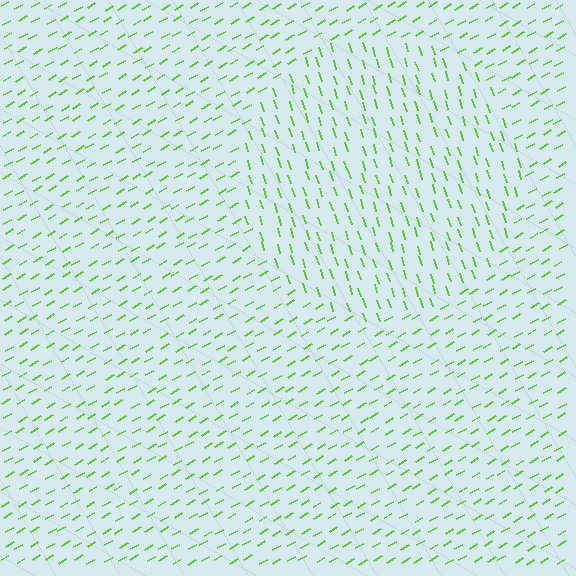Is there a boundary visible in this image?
Yes, there is a texture boundary formed by a change in line orientation.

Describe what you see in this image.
The image is filled with small lime line segments. A circle region in the image has lines oriented differently from the surrounding lines, creating a visible texture boundary.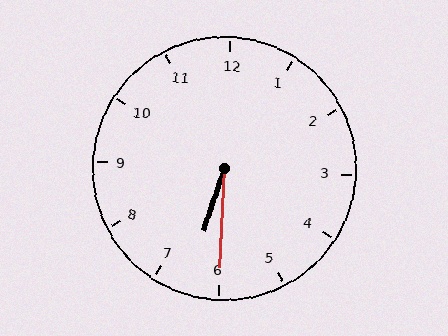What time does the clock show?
6:30.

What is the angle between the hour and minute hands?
Approximately 15 degrees.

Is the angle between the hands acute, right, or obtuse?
It is acute.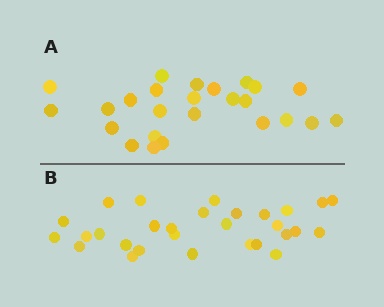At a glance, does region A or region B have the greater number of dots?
Region B (the bottom region) has more dots.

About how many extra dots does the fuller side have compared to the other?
Region B has about 4 more dots than region A.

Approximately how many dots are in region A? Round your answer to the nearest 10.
About 20 dots. (The exact count is 25, which rounds to 20.)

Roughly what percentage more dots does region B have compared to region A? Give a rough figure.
About 15% more.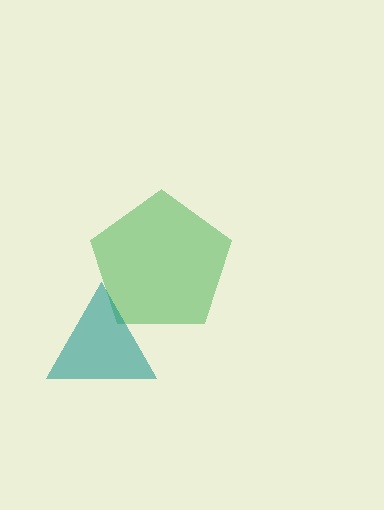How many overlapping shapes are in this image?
There are 2 overlapping shapes in the image.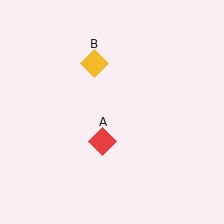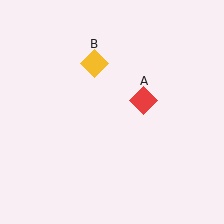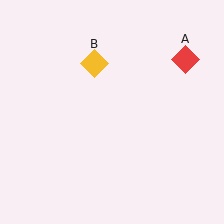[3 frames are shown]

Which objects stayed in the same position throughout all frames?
Yellow diamond (object B) remained stationary.